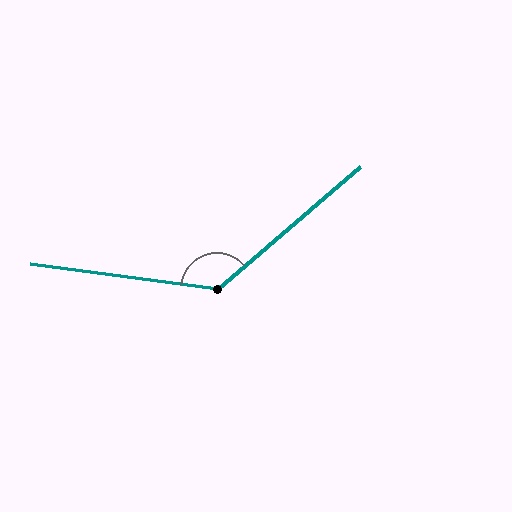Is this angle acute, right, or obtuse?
It is obtuse.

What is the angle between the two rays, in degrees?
Approximately 132 degrees.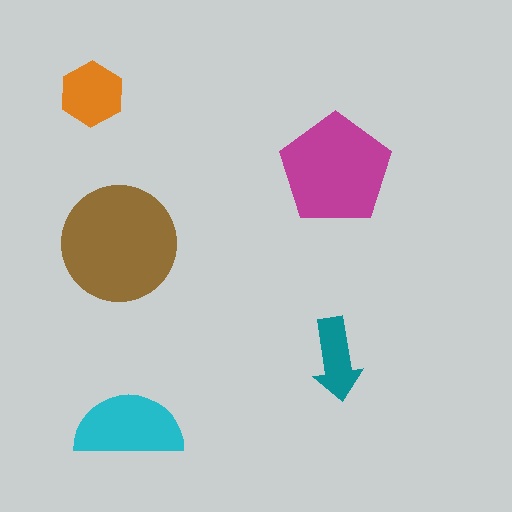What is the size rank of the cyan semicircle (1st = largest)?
3rd.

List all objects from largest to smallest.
The brown circle, the magenta pentagon, the cyan semicircle, the orange hexagon, the teal arrow.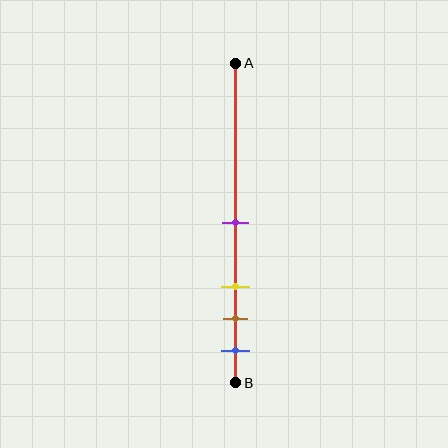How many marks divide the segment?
There are 4 marks dividing the segment.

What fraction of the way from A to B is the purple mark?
The purple mark is approximately 50% (0.5) of the way from A to B.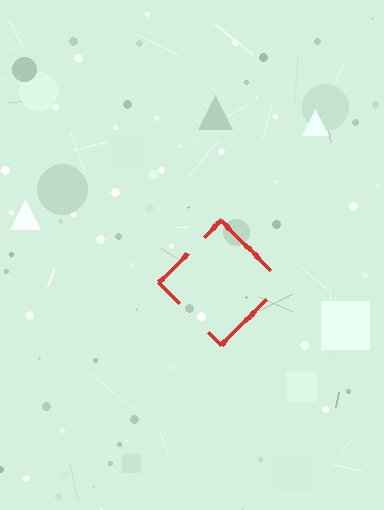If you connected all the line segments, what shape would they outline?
They would outline a diamond.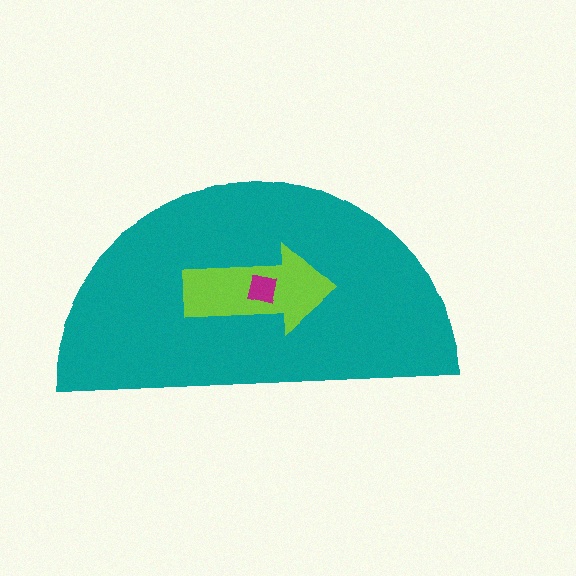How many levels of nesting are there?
3.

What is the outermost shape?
The teal semicircle.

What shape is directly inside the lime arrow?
The magenta square.